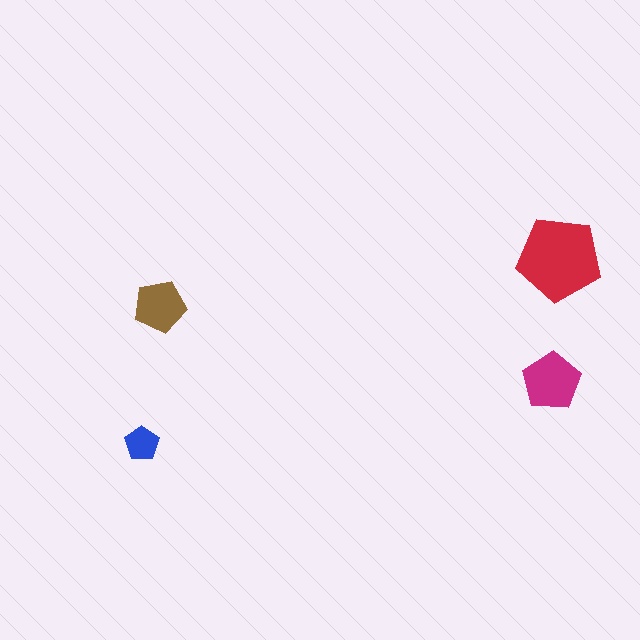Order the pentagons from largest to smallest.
the red one, the magenta one, the brown one, the blue one.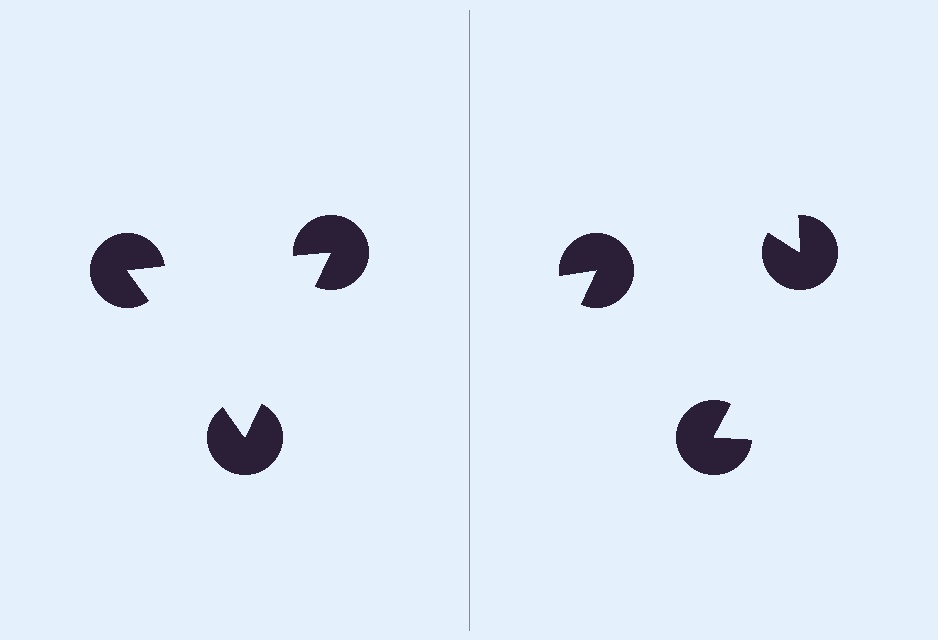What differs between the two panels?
The pac-man discs are positioned identically on both sides; only the wedge orientations differ. On the left they align to a triangle; on the right they are misaligned.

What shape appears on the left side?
An illusory triangle.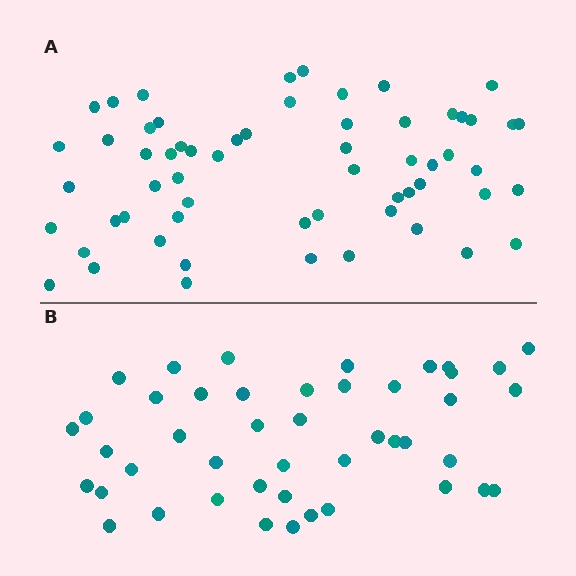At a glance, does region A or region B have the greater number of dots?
Region A (the top region) has more dots.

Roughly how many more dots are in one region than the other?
Region A has approximately 15 more dots than region B.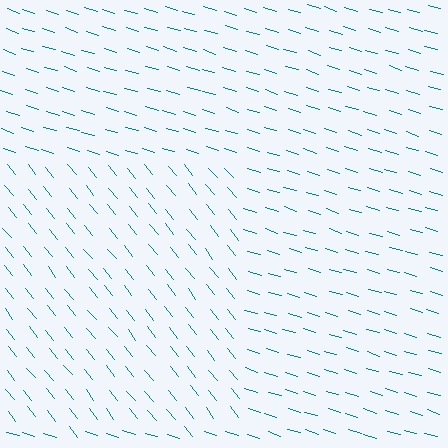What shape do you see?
I see a rectangle.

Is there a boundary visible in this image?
Yes, there is a texture boundary formed by a change in line orientation.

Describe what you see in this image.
The image is filled with small teal line segments. A rectangle region in the image has lines oriented differently from the surrounding lines, creating a visible texture boundary.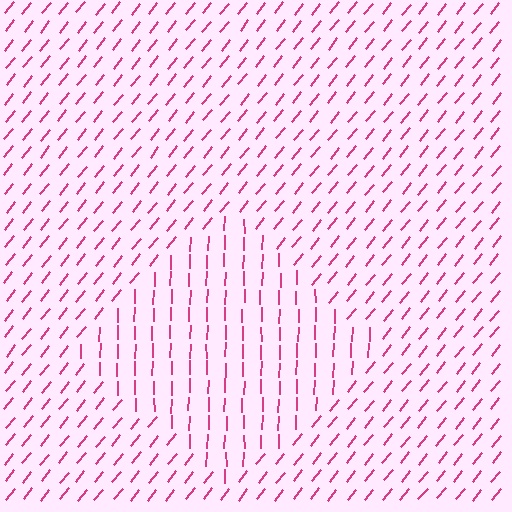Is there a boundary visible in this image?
Yes, there is a texture boundary formed by a change in line orientation.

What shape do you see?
I see a diamond.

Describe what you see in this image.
The image is filled with small magenta line segments. A diamond region in the image has lines oriented differently from the surrounding lines, creating a visible texture boundary.